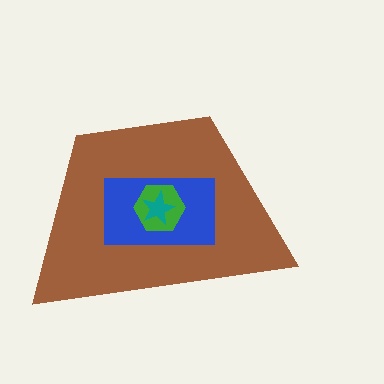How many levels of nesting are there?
4.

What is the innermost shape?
The teal star.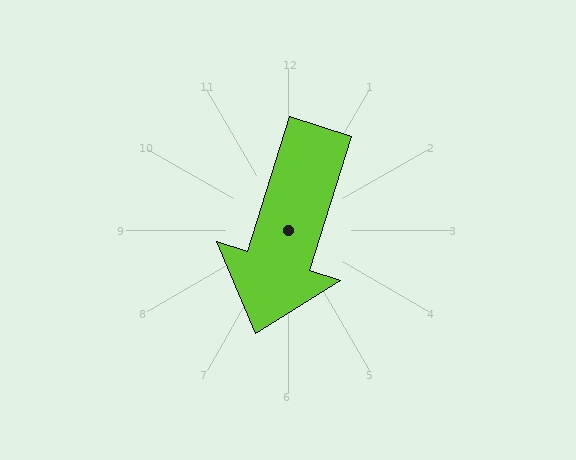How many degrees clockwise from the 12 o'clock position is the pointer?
Approximately 197 degrees.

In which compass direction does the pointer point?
South.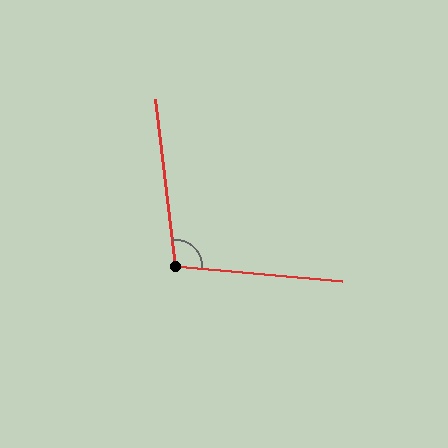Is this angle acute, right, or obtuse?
It is obtuse.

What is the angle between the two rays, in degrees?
Approximately 102 degrees.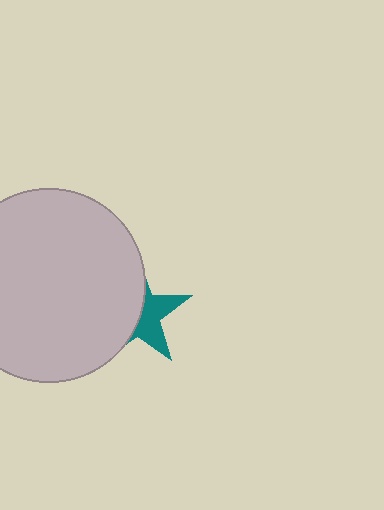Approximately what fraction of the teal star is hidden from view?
Roughly 58% of the teal star is hidden behind the light gray circle.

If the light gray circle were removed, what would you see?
You would see the complete teal star.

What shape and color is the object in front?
The object in front is a light gray circle.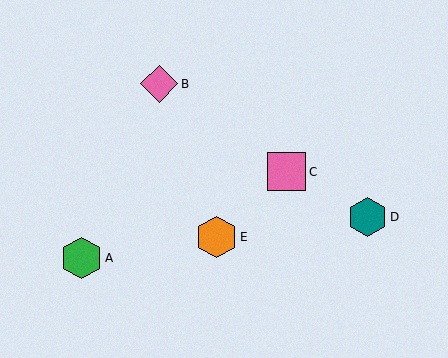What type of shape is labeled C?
Shape C is a pink square.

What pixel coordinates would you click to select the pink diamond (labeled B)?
Click at (159, 84) to select the pink diamond B.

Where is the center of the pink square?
The center of the pink square is at (287, 172).